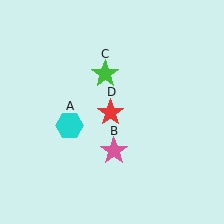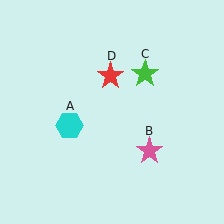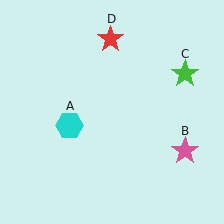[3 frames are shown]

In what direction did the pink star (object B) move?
The pink star (object B) moved right.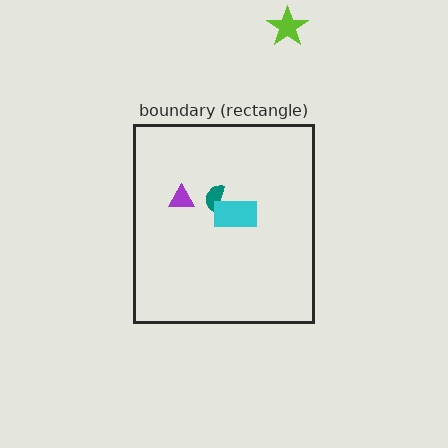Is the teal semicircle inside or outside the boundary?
Inside.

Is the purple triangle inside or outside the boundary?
Inside.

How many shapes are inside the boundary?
3 inside, 1 outside.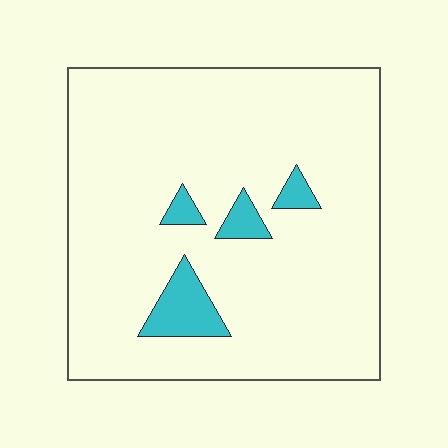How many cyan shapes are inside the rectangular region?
4.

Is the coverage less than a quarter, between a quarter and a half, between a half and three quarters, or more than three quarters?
Less than a quarter.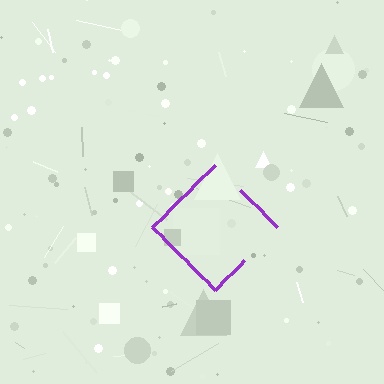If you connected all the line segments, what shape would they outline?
They would outline a diamond.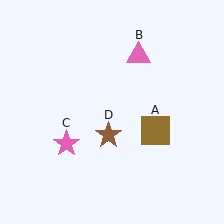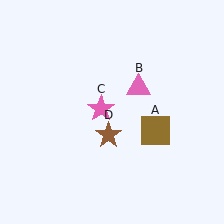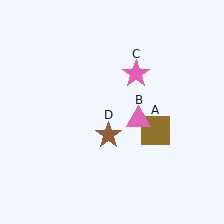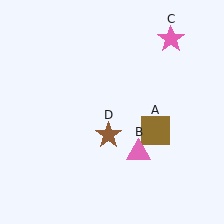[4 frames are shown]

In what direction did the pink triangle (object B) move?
The pink triangle (object B) moved down.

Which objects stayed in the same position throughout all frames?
Brown square (object A) and brown star (object D) remained stationary.